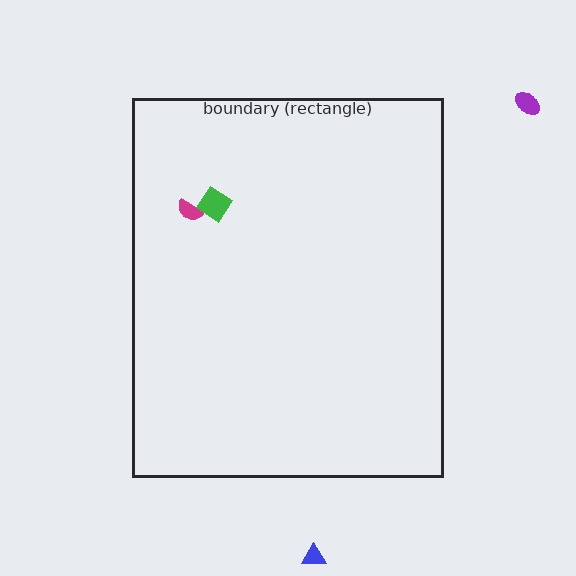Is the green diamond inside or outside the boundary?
Inside.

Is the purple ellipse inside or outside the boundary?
Outside.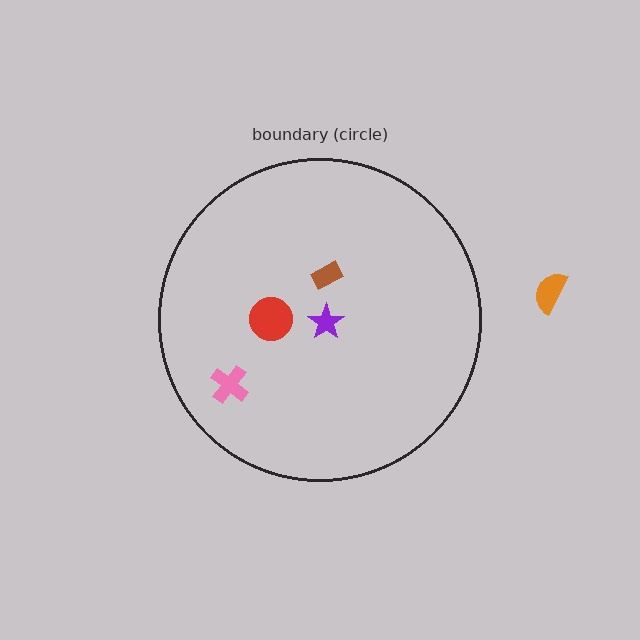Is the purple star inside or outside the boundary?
Inside.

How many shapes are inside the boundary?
4 inside, 1 outside.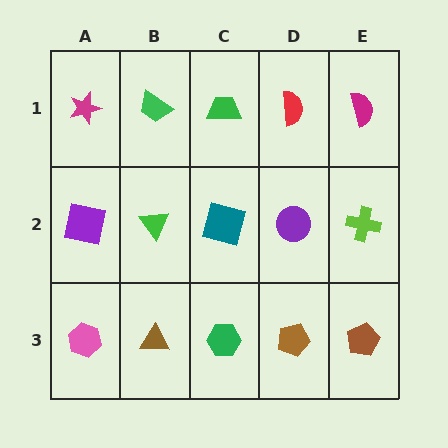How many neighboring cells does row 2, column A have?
3.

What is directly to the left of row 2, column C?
A green triangle.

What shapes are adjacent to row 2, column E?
A magenta semicircle (row 1, column E), a brown pentagon (row 3, column E), a purple circle (row 2, column D).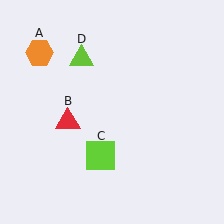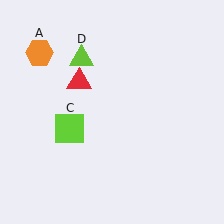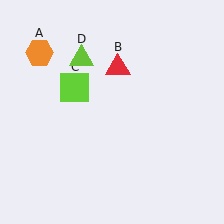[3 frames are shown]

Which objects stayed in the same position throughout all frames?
Orange hexagon (object A) and lime triangle (object D) remained stationary.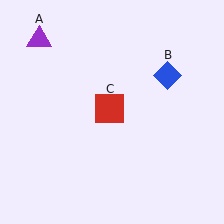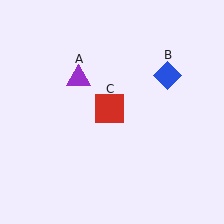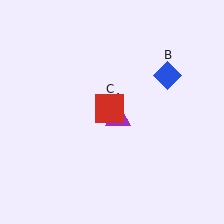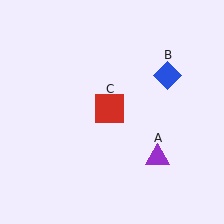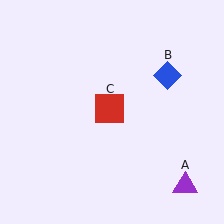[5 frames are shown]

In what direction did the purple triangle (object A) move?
The purple triangle (object A) moved down and to the right.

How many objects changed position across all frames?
1 object changed position: purple triangle (object A).